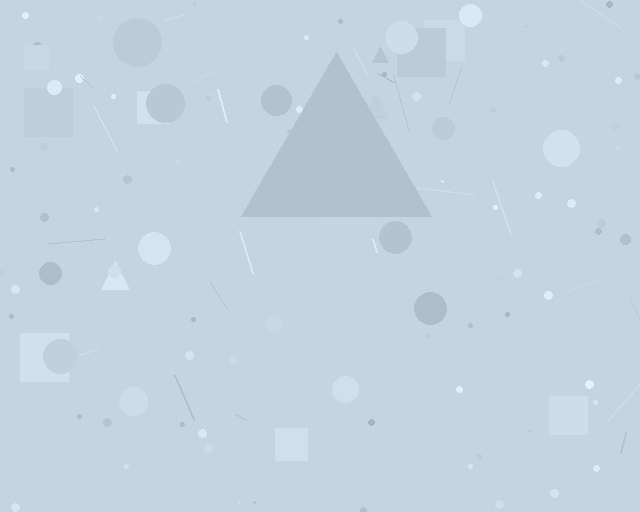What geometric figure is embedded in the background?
A triangle is embedded in the background.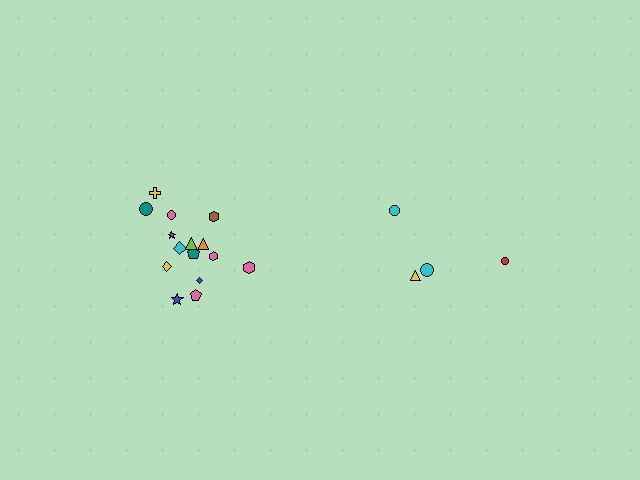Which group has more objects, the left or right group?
The left group.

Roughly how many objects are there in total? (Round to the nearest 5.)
Roughly 20 objects in total.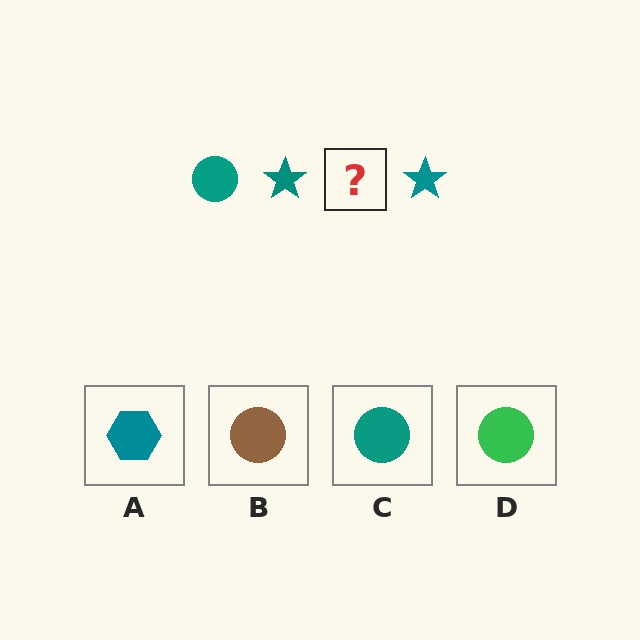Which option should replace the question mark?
Option C.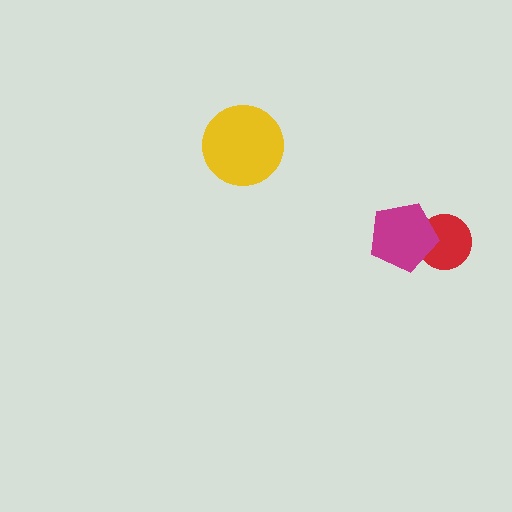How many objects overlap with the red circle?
1 object overlaps with the red circle.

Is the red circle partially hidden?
Yes, it is partially covered by another shape.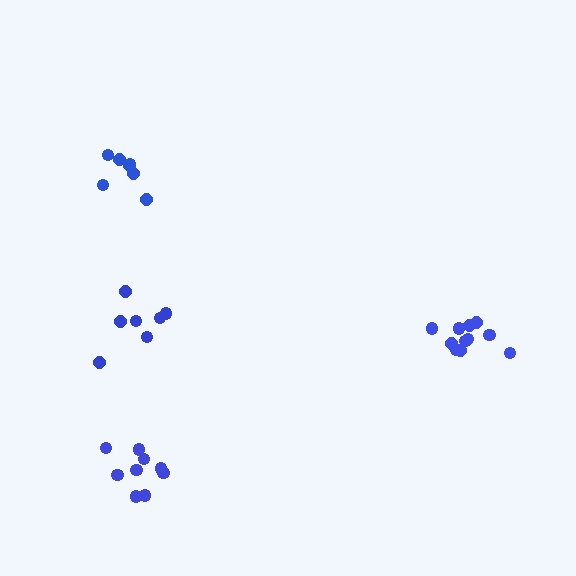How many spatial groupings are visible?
There are 4 spatial groupings.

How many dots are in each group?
Group 1: 9 dots, Group 2: 7 dots, Group 3: 11 dots, Group 4: 7 dots (34 total).